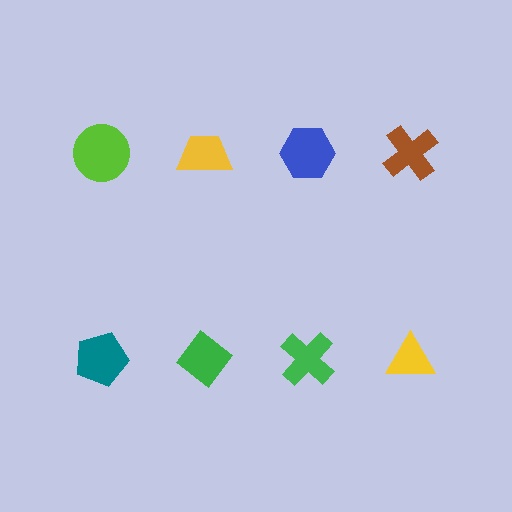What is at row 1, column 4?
A brown cross.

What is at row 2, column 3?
A green cross.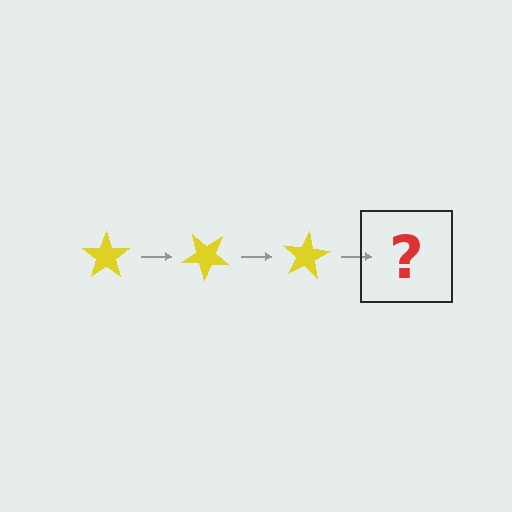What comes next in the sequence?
The next element should be a yellow star rotated 120 degrees.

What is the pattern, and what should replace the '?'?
The pattern is that the star rotates 40 degrees each step. The '?' should be a yellow star rotated 120 degrees.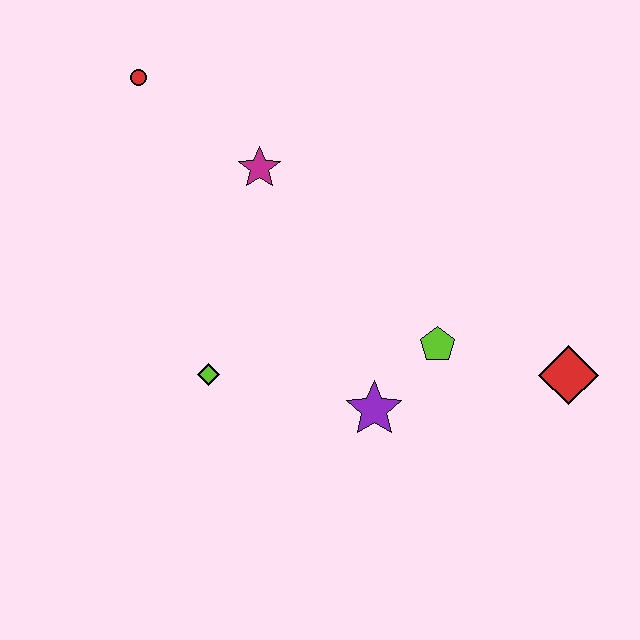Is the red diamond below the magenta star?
Yes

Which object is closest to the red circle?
The magenta star is closest to the red circle.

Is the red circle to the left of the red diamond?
Yes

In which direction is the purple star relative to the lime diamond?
The purple star is to the right of the lime diamond.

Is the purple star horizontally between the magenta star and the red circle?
No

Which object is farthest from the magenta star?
The red diamond is farthest from the magenta star.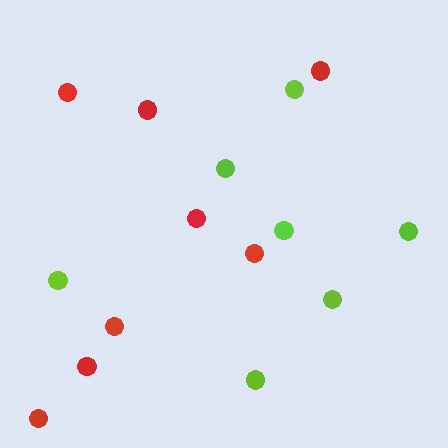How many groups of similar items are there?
There are 2 groups: one group of red circles (8) and one group of lime circles (7).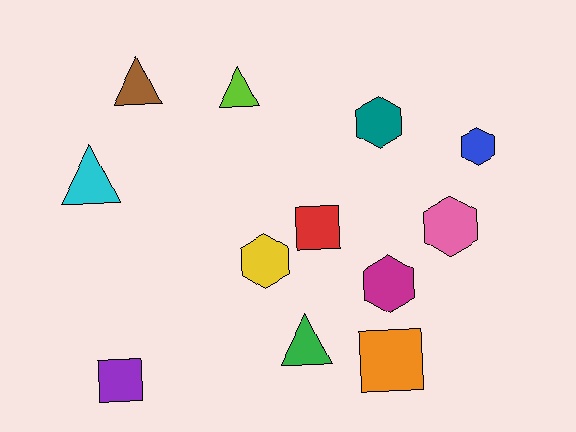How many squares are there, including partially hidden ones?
There are 3 squares.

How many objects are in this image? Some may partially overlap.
There are 12 objects.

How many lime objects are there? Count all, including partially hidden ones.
There is 1 lime object.